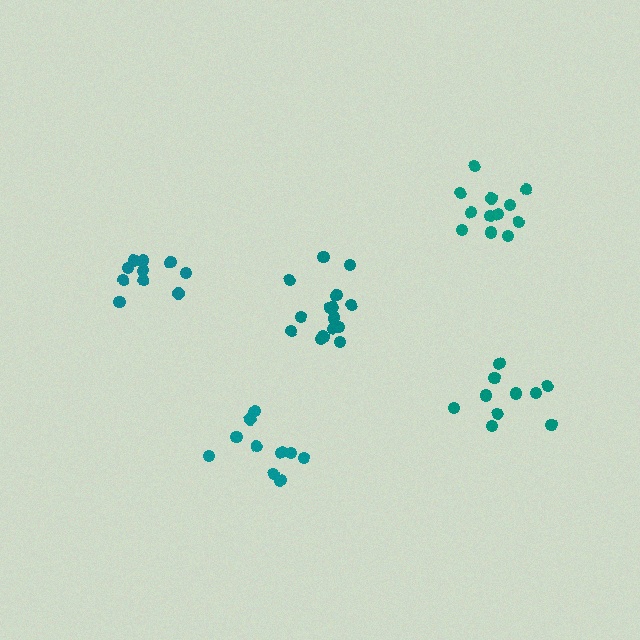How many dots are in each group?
Group 1: 10 dots, Group 2: 10 dots, Group 3: 12 dots, Group 4: 10 dots, Group 5: 15 dots (57 total).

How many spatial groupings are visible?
There are 5 spatial groupings.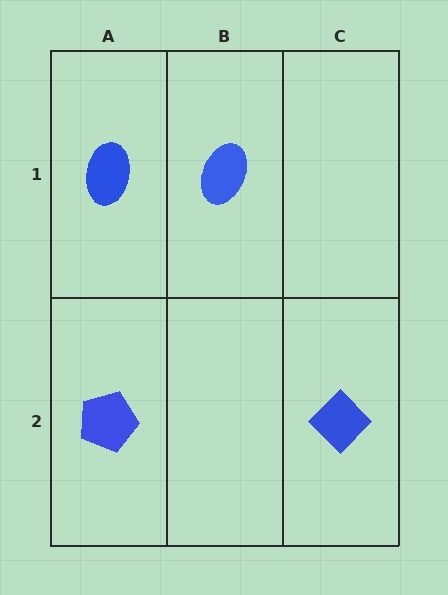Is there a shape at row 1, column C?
No, that cell is empty.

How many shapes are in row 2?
2 shapes.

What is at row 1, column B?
A blue ellipse.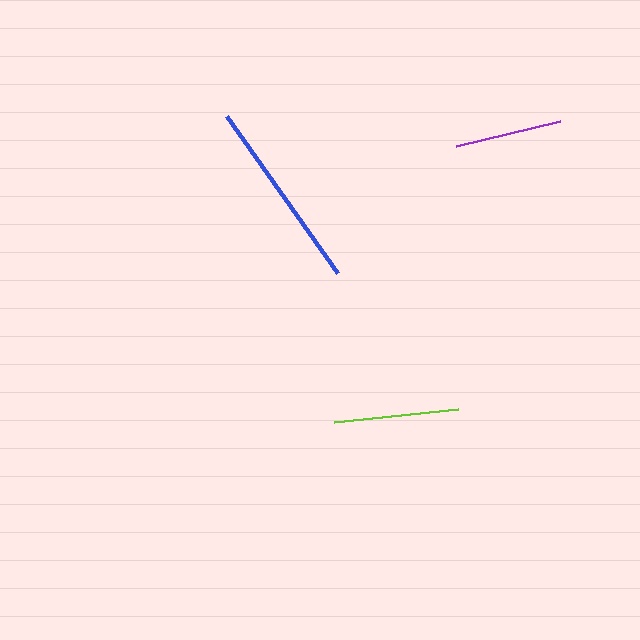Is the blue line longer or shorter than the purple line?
The blue line is longer than the purple line.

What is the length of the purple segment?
The purple segment is approximately 108 pixels long.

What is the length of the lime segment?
The lime segment is approximately 124 pixels long.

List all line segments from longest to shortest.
From longest to shortest: blue, lime, purple.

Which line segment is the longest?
The blue line is the longest at approximately 192 pixels.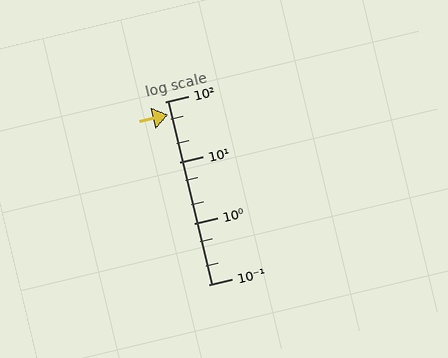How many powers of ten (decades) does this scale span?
The scale spans 3 decades, from 0.1 to 100.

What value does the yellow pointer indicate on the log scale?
The pointer indicates approximately 61.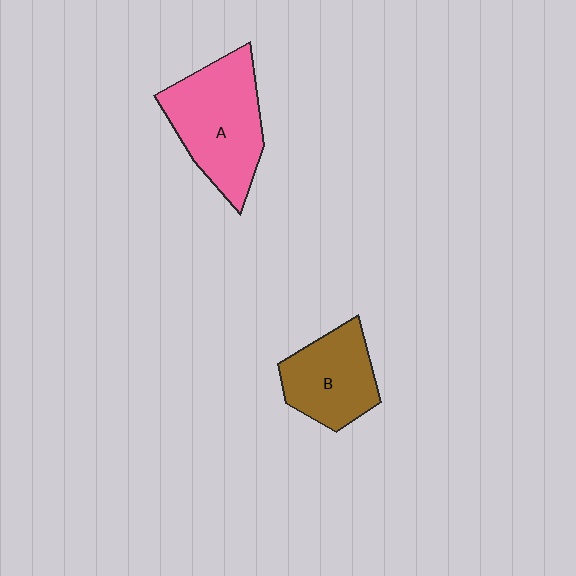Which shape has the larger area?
Shape A (pink).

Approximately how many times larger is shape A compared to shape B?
Approximately 1.4 times.